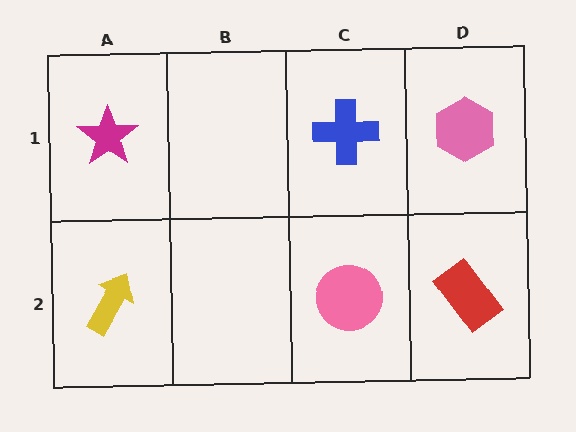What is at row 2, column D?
A red rectangle.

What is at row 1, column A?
A magenta star.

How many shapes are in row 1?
3 shapes.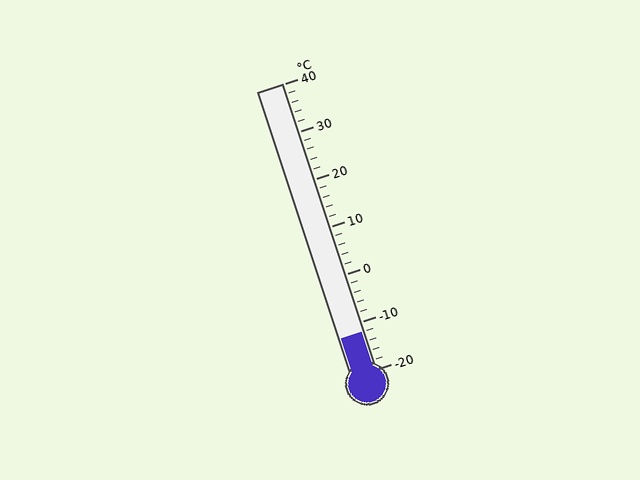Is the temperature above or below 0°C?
The temperature is below 0°C.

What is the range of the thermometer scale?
The thermometer scale ranges from -20°C to 40°C.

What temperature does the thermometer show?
The thermometer shows approximately -12°C.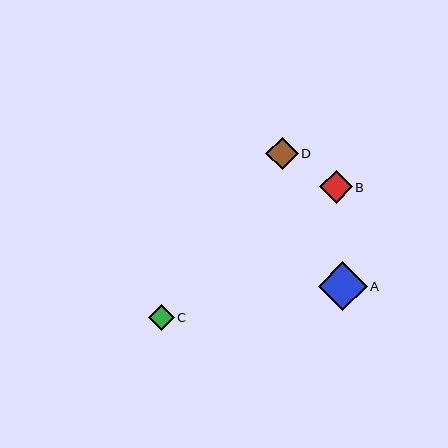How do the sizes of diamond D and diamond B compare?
Diamond D and diamond B are approximately the same size.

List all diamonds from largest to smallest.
From largest to smallest: A, D, B, C.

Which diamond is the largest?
Diamond A is the largest with a size of approximately 48 pixels.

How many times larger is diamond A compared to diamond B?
Diamond A is approximately 1.5 times the size of diamond B.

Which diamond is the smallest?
Diamond C is the smallest with a size of approximately 25 pixels.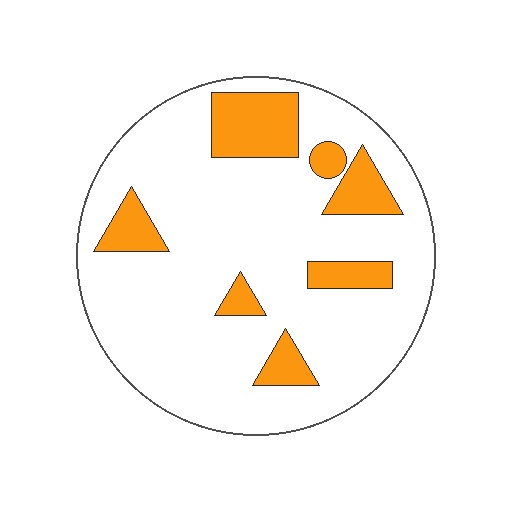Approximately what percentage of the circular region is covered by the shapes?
Approximately 20%.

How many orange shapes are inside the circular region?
7.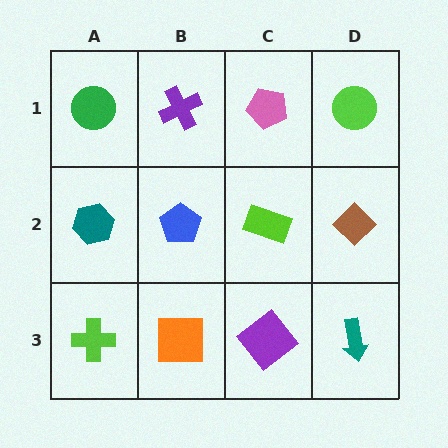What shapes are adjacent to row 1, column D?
A brown diamond (row 2, column D), a pink pentagon (row 1, column C).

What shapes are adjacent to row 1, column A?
A teal hexagon (row 2, column A), a purple cross (row 1, column B).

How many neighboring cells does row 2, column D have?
3.